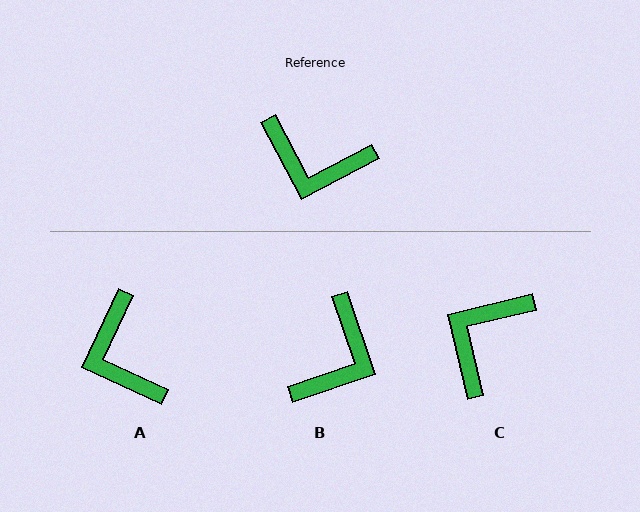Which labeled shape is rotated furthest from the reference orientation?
C, about 104 degrees away.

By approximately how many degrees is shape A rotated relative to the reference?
Approximately 53 degrees clockwise.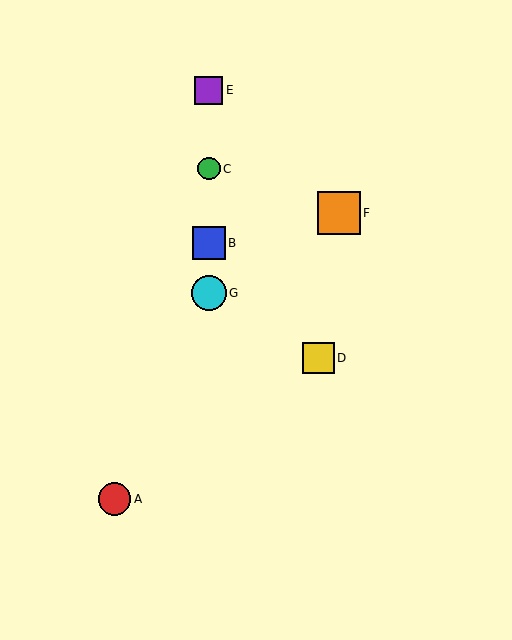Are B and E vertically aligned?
Yes, both are at x≈209.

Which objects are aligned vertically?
Objects B, C, E, G are aligned vertically.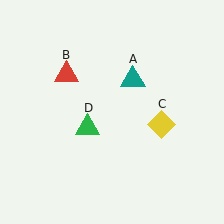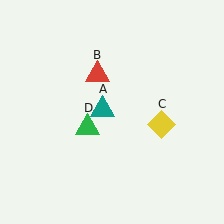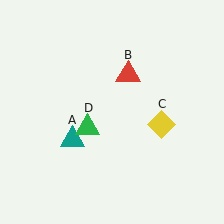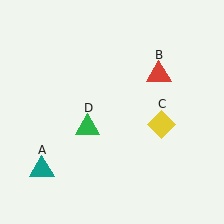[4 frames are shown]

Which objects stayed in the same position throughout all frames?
Yellow diamond (object C) and green triangle (object D) remained stationary.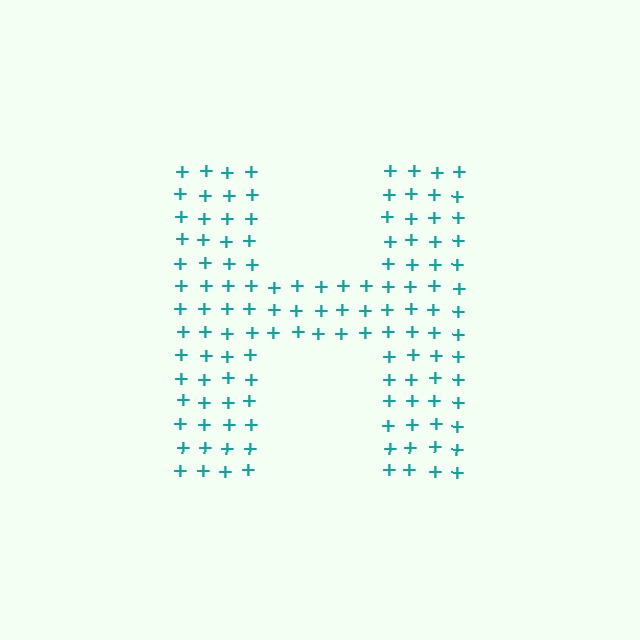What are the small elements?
The small elements are plus signs.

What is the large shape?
The large shape is the letter H.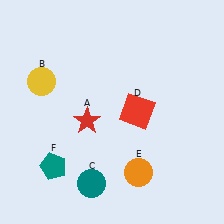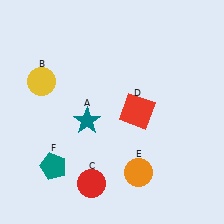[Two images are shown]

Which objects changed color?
A changed from red to teal. C changed from teal to red.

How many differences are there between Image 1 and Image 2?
There are 2 differences between the two images.